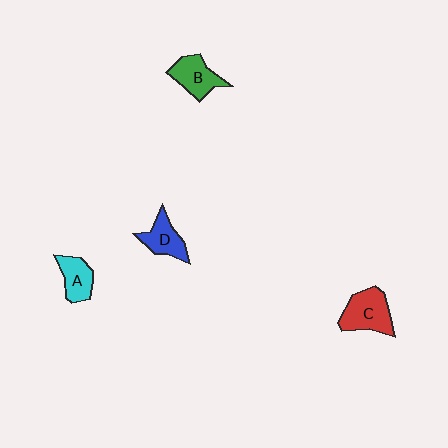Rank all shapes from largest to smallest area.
From largest to smallest: C (red), B (green), D (blue), A (cyan).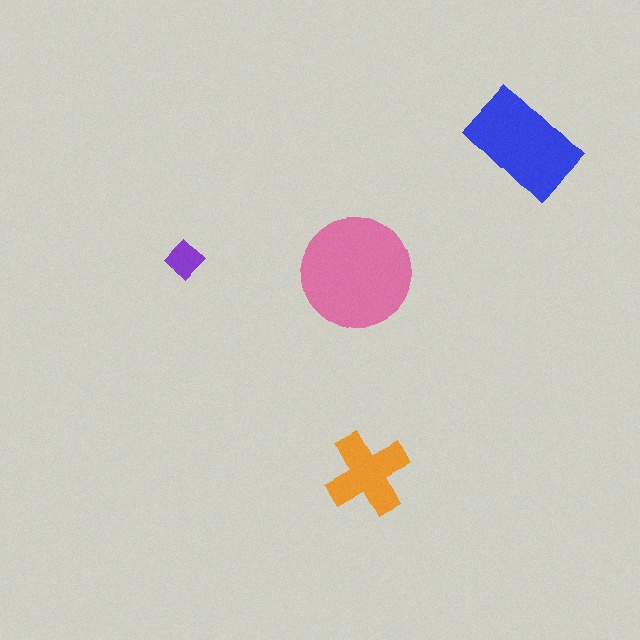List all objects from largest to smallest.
The pink circle, the blue rectangle, the orange cross, the purple diamond.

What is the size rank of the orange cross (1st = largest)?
3rd.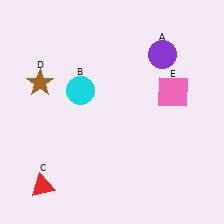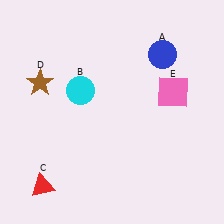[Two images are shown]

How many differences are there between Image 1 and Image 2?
There is 1 difference between the two images.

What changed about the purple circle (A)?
In Image 1, A is purple. In Image 2, it changed to blue.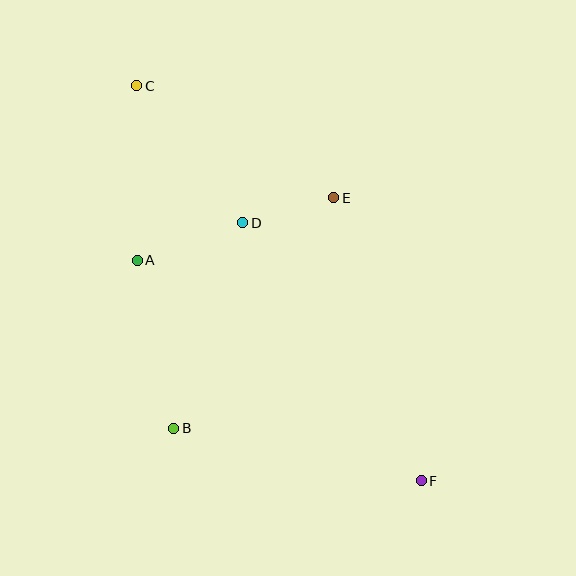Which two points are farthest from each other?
Points C and F are farthest from each other.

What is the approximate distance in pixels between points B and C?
The distance between B and C is approximately 345 pixels.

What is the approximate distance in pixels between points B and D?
The distance between B and D is approximately 217 pixels.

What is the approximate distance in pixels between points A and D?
The distance between A and D is approximately 112 pixels.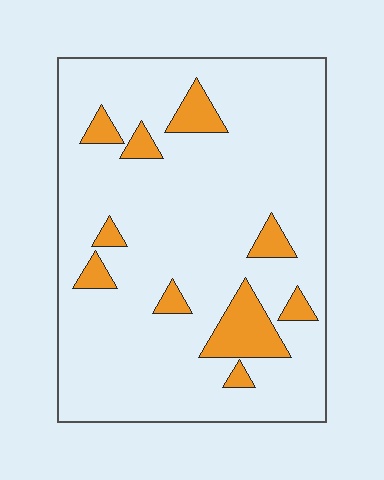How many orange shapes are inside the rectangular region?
10.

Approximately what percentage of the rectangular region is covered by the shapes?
Approximately 10%.